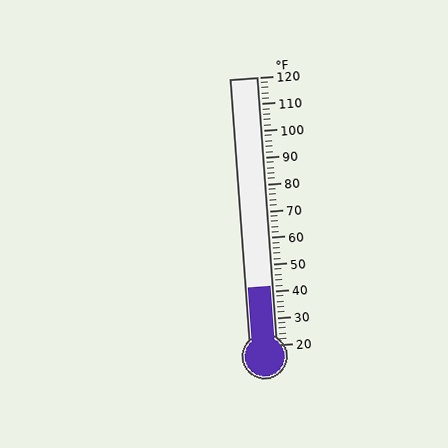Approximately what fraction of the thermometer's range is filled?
The thermometer is filled to approximately 20% of its range.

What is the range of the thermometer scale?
The thermometer scale ranges from 20°F to 120°F.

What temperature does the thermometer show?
The thermometer shows approximately 42°F.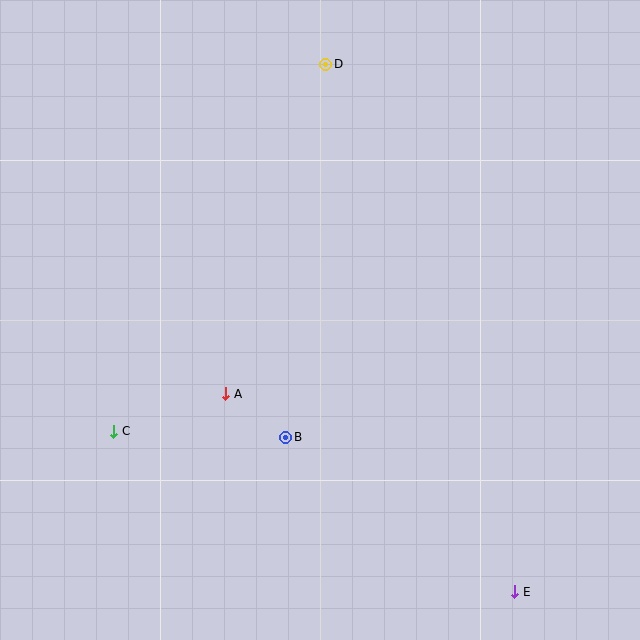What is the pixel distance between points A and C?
The distance between A and C is 118 pixels.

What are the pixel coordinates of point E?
Point E is at (515, 592).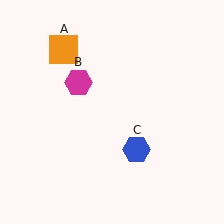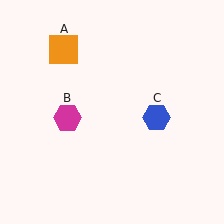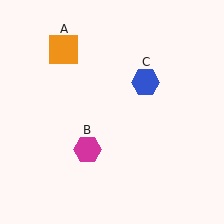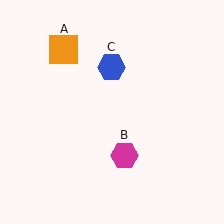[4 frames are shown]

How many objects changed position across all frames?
2 objects changed position: magenta hexagon (object B), blue hexagon (object C).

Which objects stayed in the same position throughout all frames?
Orange square (object A) remained stationary.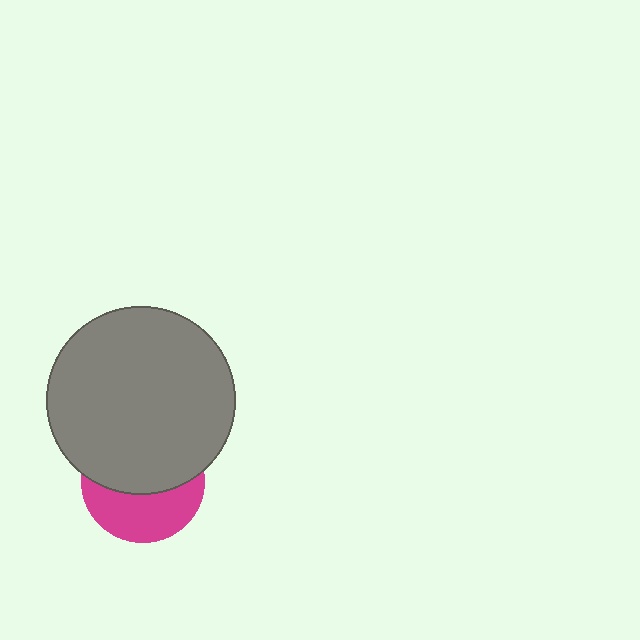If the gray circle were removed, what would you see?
You would see the complete magenta circle.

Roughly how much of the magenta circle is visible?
A small part of it is visible (roughly 44%).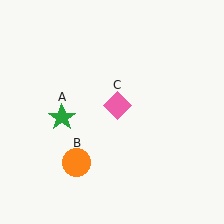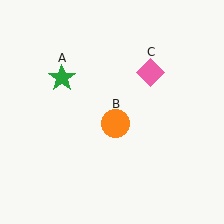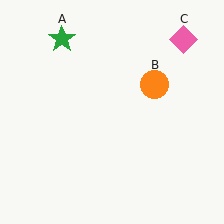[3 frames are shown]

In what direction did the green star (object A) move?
The green star (object A) moved up.